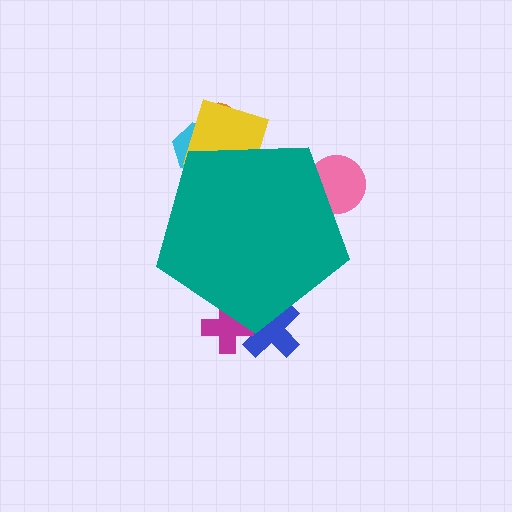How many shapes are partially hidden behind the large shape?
6 shapes are partially hidden.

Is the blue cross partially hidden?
Yes, the blue cross is partially hidden behind the teal pentagon.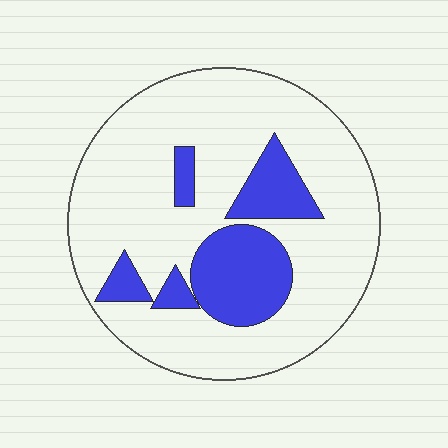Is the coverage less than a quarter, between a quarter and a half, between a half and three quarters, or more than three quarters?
Less than a quarter.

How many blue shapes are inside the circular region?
5.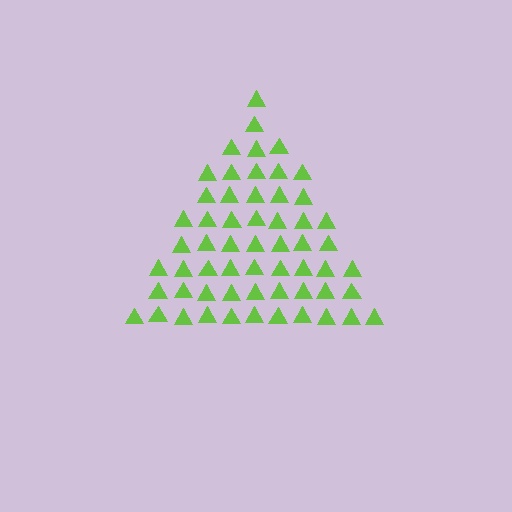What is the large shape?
The large shape is a triangle.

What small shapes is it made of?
It is made of small triangles.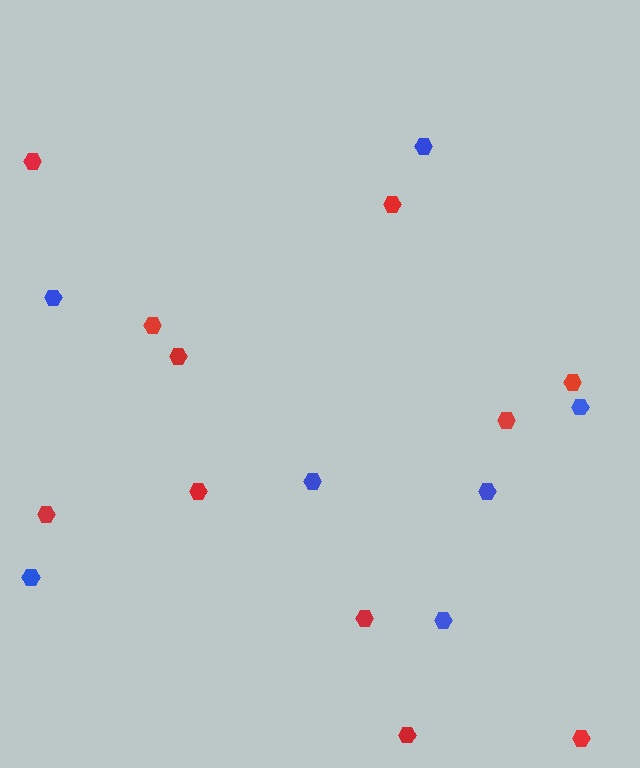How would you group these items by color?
There are 2 groups: one group of red hexagons (11) and one group of blue hexagons (7).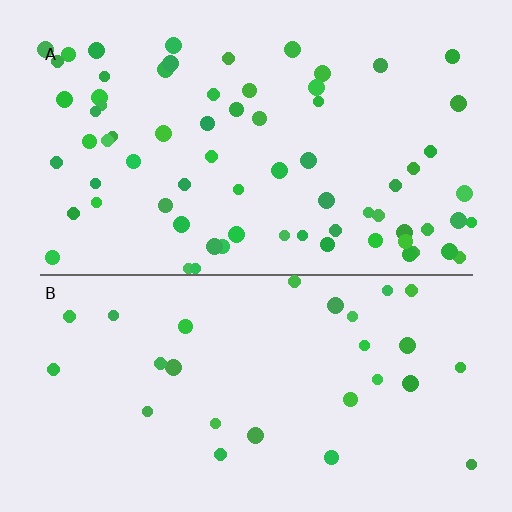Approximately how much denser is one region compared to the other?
Approximately 2.5× — region A over region B.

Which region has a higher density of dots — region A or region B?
A (the top).